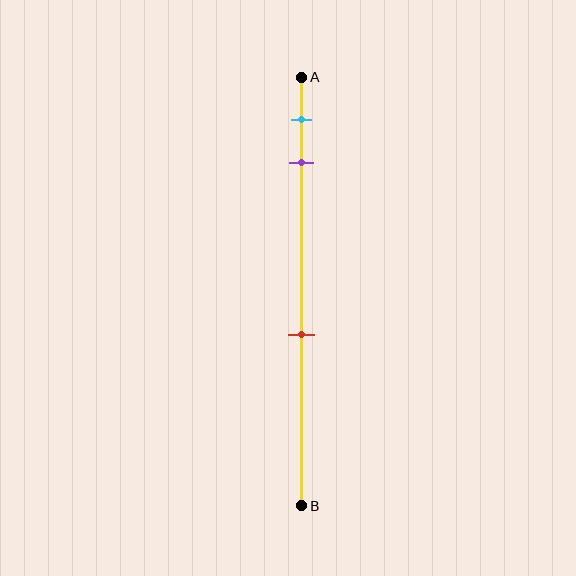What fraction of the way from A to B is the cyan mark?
The cyan mark is approximately 10% (0.1) of the way from A to B.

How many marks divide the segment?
There are 3 marks dividing the segment.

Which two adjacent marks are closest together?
The cyan and purple marks are the closest adjacent pair.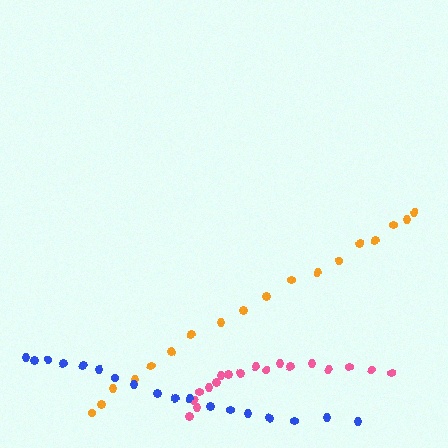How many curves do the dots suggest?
There are 3 distinct paths.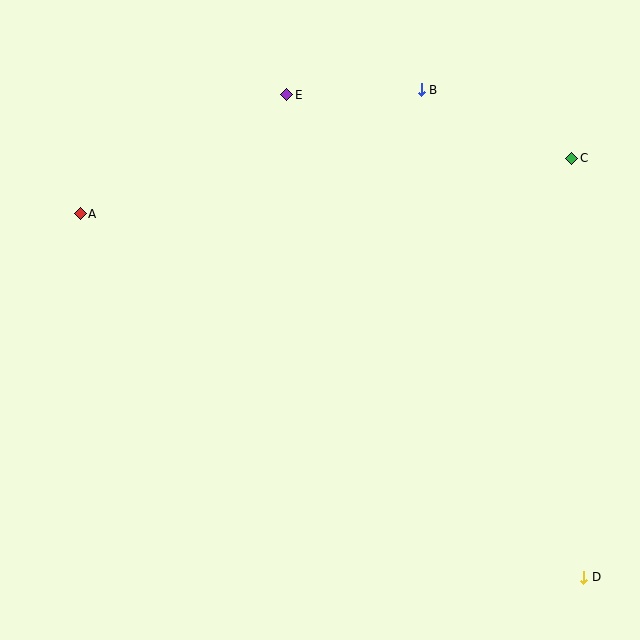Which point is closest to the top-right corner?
Point C is closest to the top-right corner.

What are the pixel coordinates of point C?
Point C is at (572, 158).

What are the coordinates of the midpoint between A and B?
The midpoint between A and B is at (251, 152).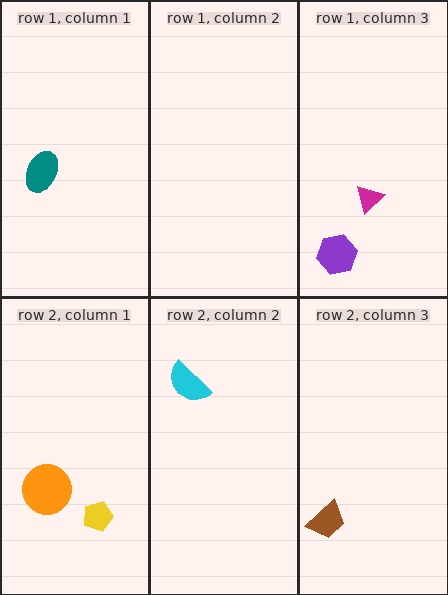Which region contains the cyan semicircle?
The row 2, column 2 region.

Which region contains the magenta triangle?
The row 1, column 3 region.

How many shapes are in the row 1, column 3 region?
2.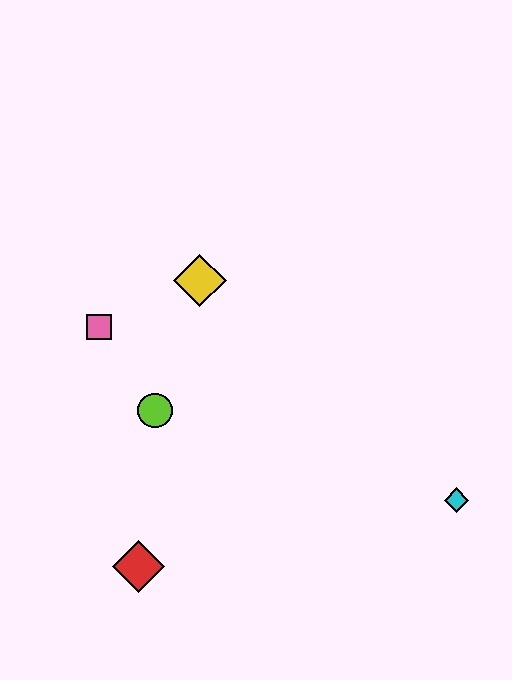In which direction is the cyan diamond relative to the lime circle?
The cyan diamond is to the right of the lime circle.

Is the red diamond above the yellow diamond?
No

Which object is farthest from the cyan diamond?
The pink square is farthest from the cyan diamond.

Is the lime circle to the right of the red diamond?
Yes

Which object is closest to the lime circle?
The pink square is closest to the lime circle.